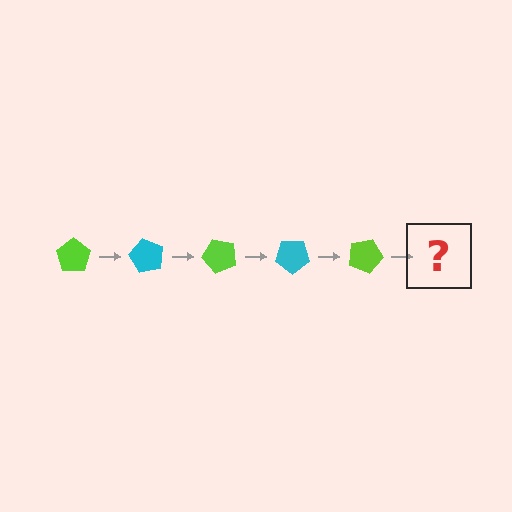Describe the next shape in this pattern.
It should be a cyan pentagon, rotated 300 degrees from the start.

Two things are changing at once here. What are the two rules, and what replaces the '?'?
The two rules are that it rotates 60 degrees each step and the color cycles through lime and cyan. The '?' should be a cyan pentagon, rotated 300 degrees from the start.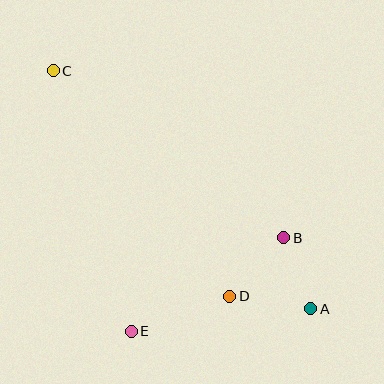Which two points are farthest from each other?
Points A and C are farthest from each other.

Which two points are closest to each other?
Points A and B are closest to each other.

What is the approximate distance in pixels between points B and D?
The distance between B and D is approximately 80 pixels.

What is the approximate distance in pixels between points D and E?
The distance between D and E is approximately 105 pixels.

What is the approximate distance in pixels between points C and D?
The distance between C and D is approximately 287 pixels.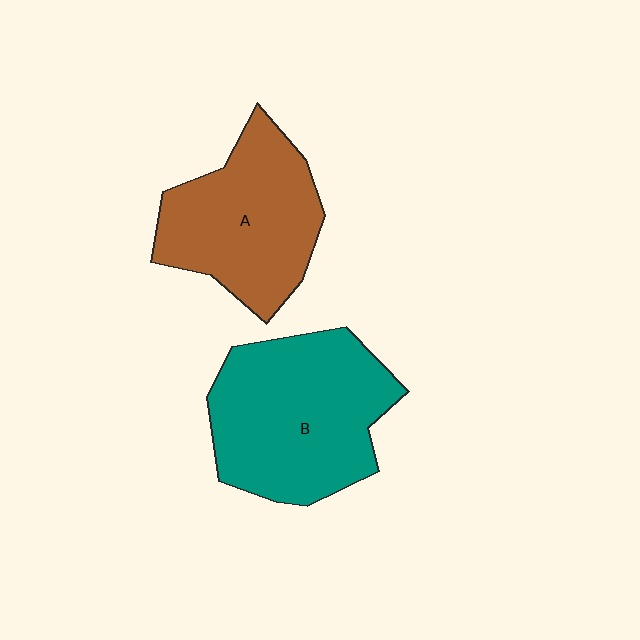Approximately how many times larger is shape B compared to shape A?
Approximately 1.2 times.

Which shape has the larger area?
Shape B (teal).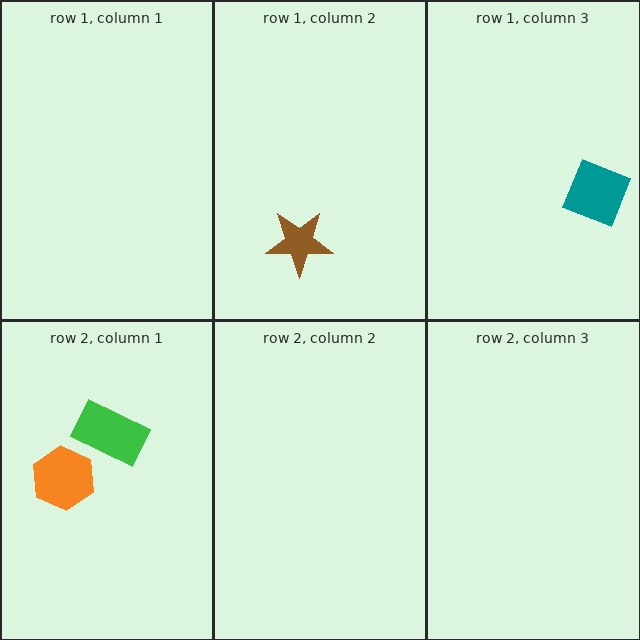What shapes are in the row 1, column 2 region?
The brown star.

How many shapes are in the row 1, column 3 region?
1.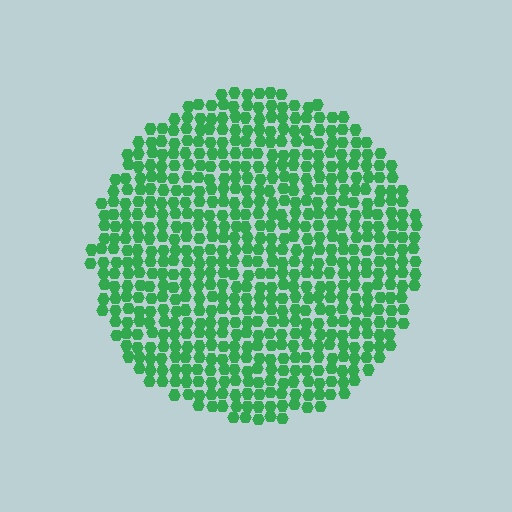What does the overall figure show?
The overall figure shows a circle.